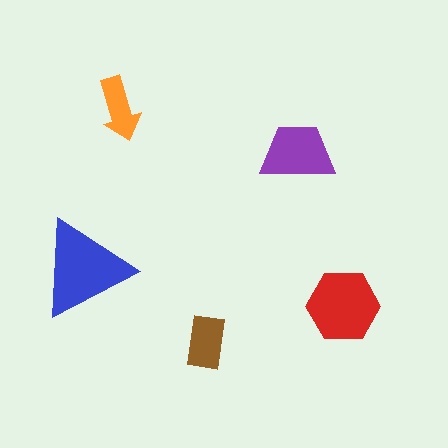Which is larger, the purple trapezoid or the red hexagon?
The red hexagon.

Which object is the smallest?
The orange arrow.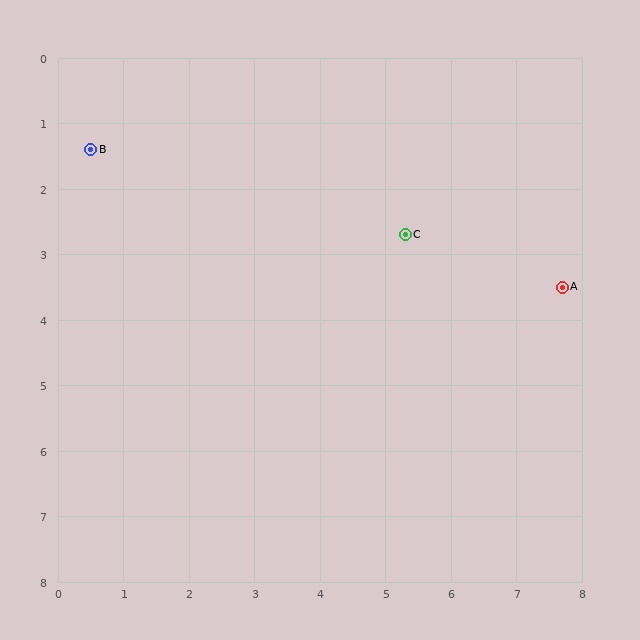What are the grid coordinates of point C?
Point C is at approximately (5.3, 2.7).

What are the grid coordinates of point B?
Point B is at approximately (0.5, 1.4).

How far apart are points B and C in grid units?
Points B and C are about 5.0 grid units apart.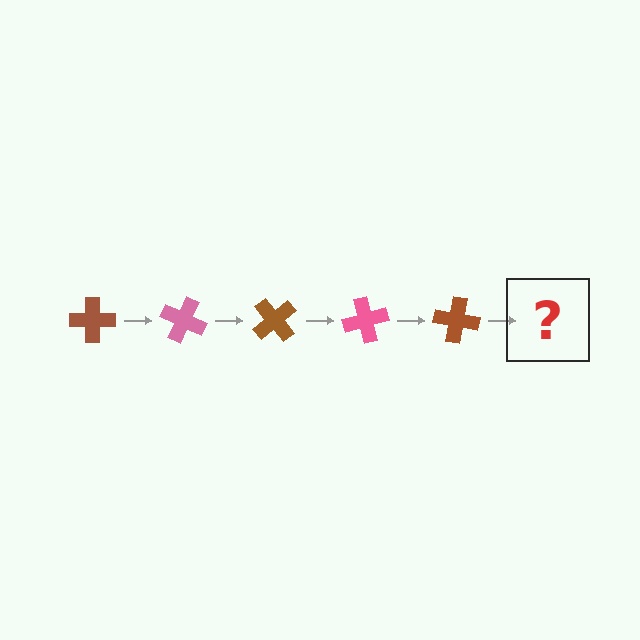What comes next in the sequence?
The next element should be a pink cross, rotated 125 degrees from the start.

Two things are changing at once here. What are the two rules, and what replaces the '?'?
The two rules are that it rotates 25 degrees each step and the color cycles through brown and pink. The '?' should be a pink cross, rotated 125 degrees from the start.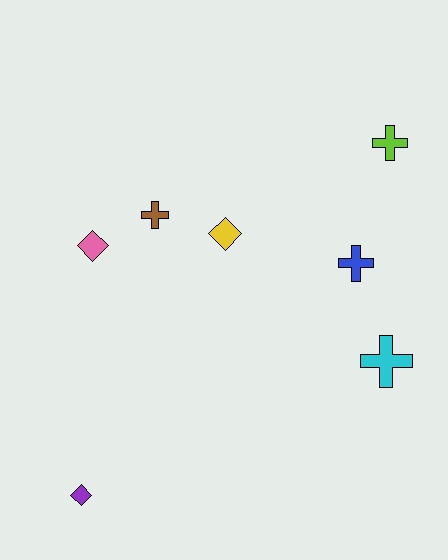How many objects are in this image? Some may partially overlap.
There are 7 objects.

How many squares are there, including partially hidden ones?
There are no squares.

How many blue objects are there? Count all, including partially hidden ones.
There is 1 blue object.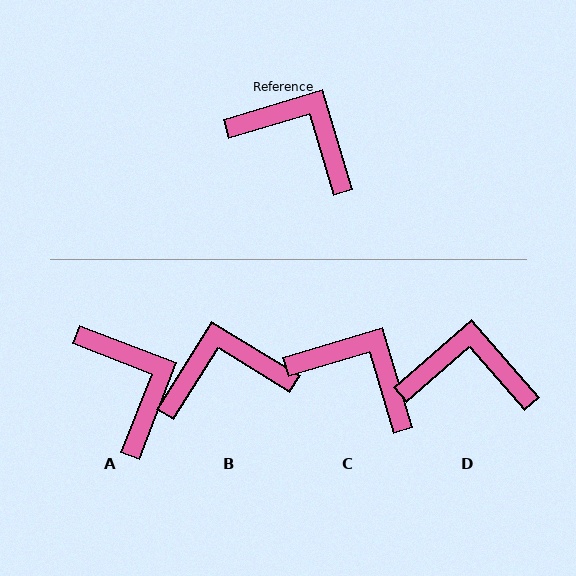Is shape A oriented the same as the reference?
No, it is off by about 38 degrees.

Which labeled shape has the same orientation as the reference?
C.